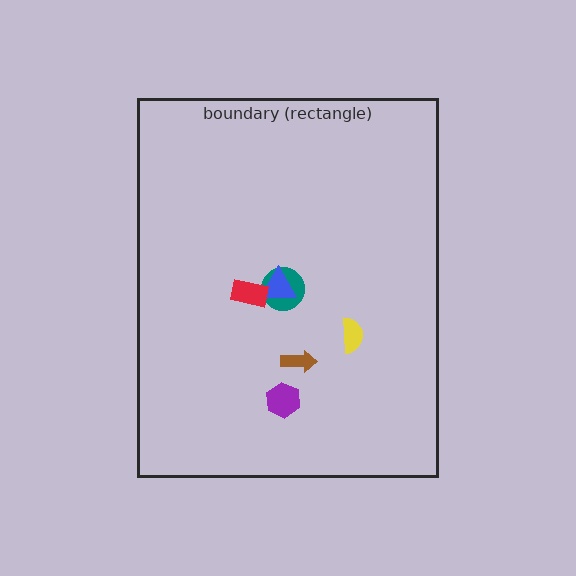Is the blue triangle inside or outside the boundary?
Inside.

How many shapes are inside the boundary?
6 inside, 0 outside.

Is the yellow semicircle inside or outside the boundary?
Inside.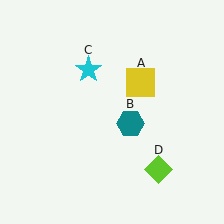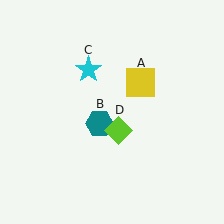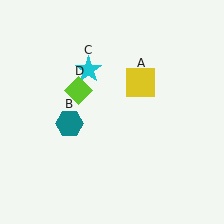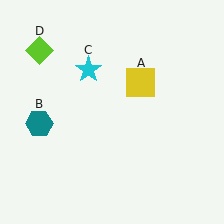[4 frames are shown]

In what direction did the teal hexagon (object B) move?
The teal hexagon (object B) moved left.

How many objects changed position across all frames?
2 objects changed position: teal hexagon (object B), lime diamond (object D).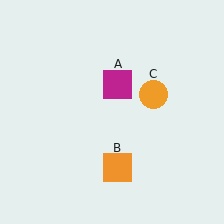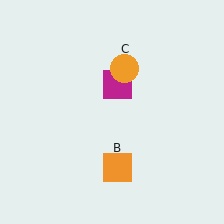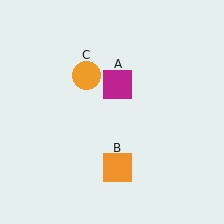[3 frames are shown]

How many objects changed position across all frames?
1 object changed position: orange circle (object C).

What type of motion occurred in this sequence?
The orange circle (object C) rotated counterclockwise around the center of the scene.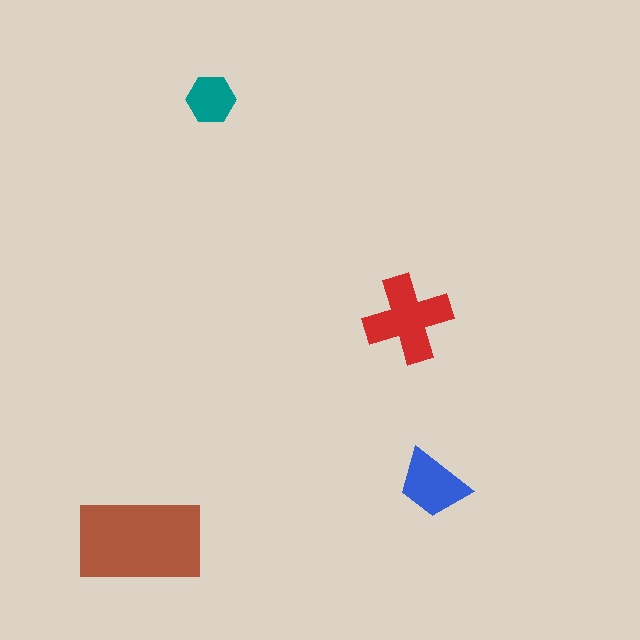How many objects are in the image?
There are 4 objects in the image.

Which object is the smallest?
The teal hexagon.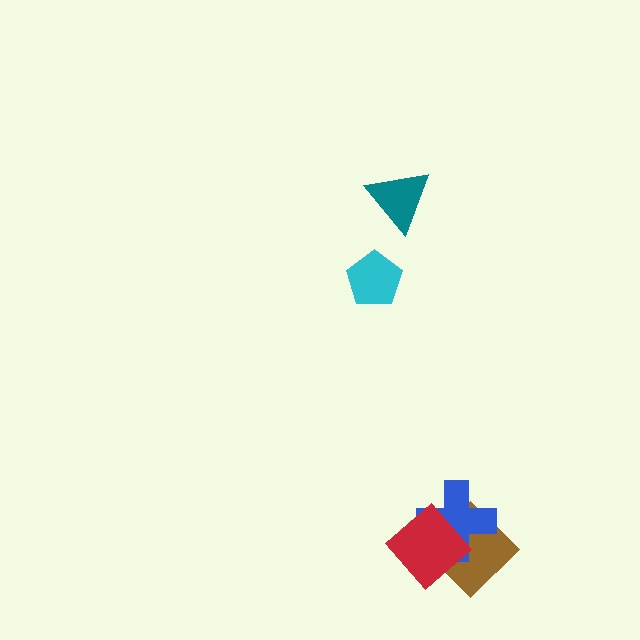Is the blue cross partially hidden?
Yes, it is partially covered by another shape.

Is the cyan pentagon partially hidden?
No, no other shape covers it.